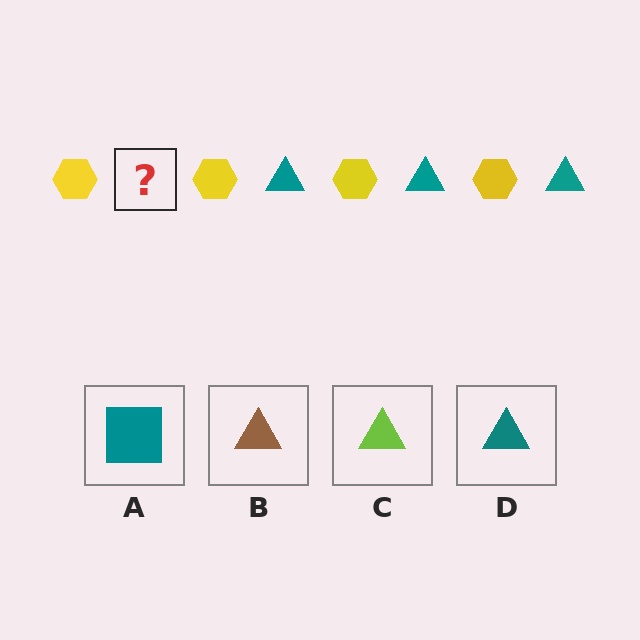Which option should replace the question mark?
Option D.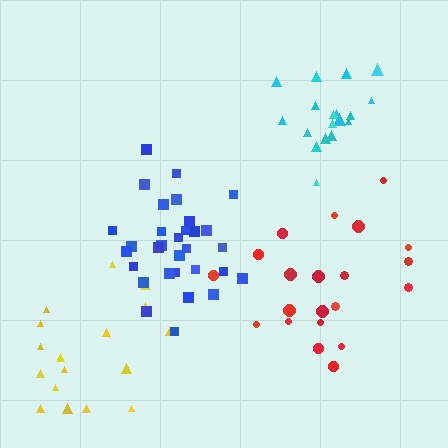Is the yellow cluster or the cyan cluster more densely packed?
Cyan.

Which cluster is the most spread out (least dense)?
Yellow.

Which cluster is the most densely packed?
Cyan.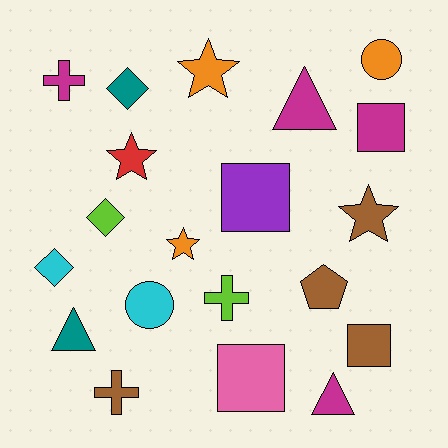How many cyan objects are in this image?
There are 2 cyan objects.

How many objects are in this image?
There are 20 objects.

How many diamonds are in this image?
There are 3 diamonds.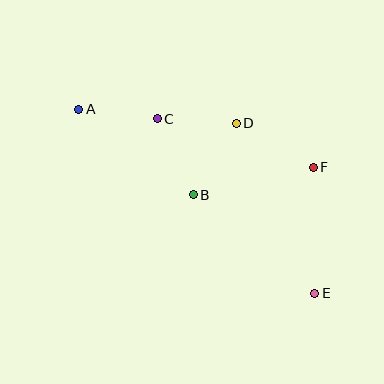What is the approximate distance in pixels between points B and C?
The distance between B and C is approximately 84 pixels.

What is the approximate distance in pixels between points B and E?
The distance between B and E is approximately 156 pixels.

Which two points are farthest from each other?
Points A and E are farthest from each other.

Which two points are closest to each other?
Points A and C are closest to each other.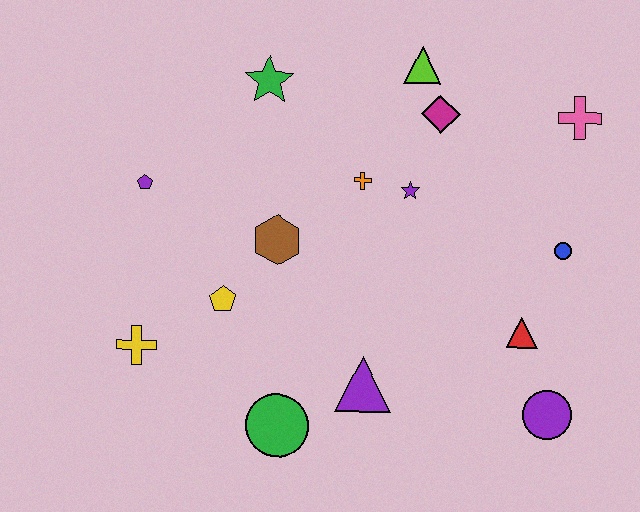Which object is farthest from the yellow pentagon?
The pink cross is farthest from the yellow pentagon.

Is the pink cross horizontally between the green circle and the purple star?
No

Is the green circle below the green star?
Yes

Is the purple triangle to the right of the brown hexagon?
Yes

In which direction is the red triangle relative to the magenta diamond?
The red triangle is below the magenta diamond.